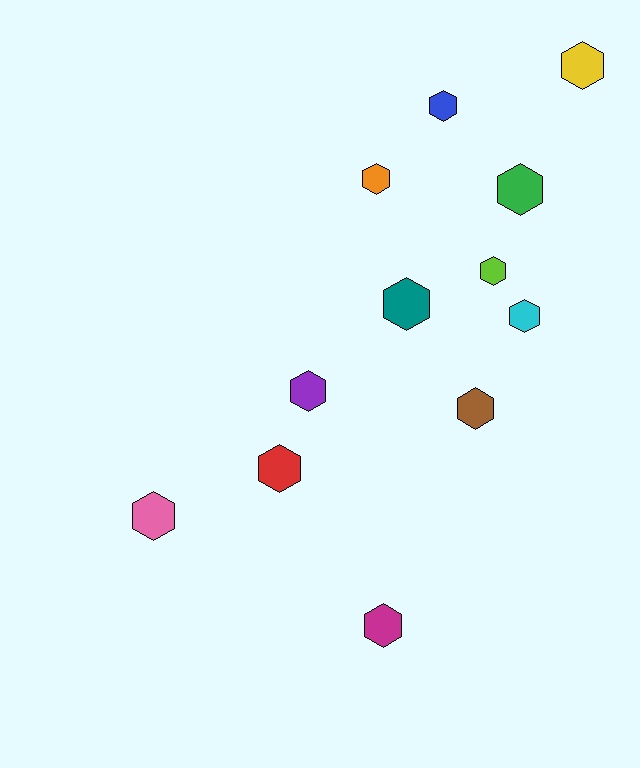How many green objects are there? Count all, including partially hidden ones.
There is 1 green object.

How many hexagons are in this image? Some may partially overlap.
There are 12 hexagons.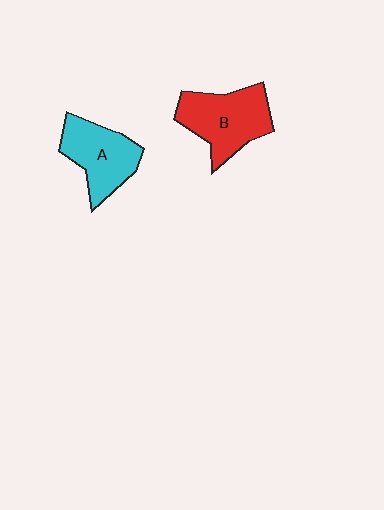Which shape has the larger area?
Shape B (red).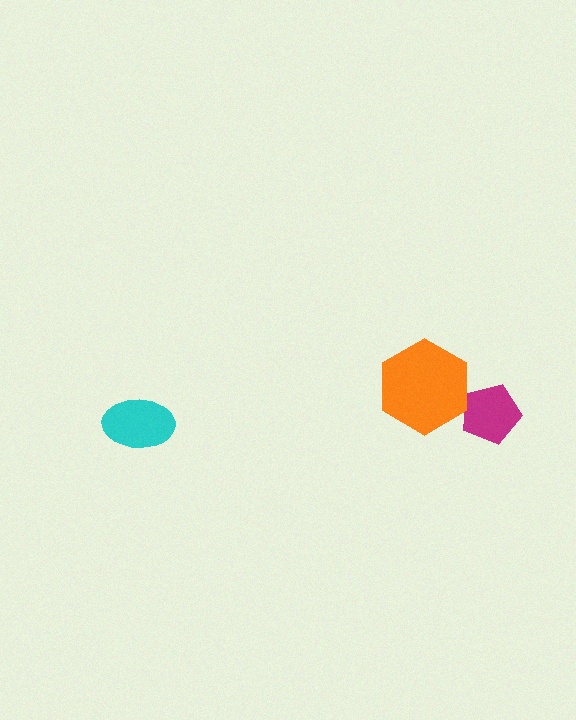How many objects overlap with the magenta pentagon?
1 object overlaps with the magenta pentagon.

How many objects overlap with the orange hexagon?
1 object overlaps with the orange hexagon.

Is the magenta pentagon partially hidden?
Yes, it is partially covered by another shape.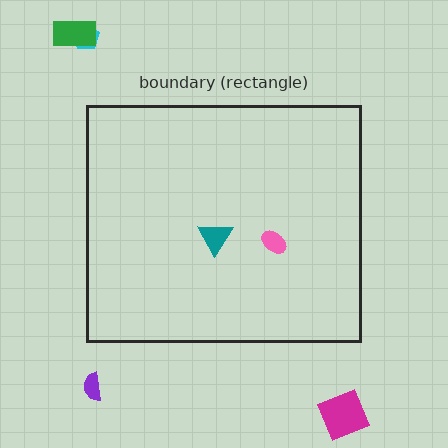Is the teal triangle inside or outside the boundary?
Inside.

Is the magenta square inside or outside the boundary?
Outside.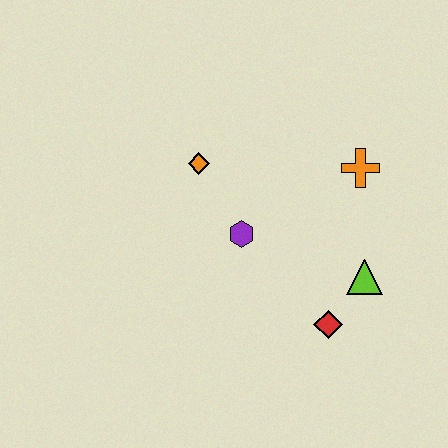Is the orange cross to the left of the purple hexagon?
No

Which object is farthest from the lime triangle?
The orange diamond is farthest from the lime triangle.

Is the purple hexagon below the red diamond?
No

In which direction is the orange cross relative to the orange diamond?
The orange cross is to the right of the orange diamond.